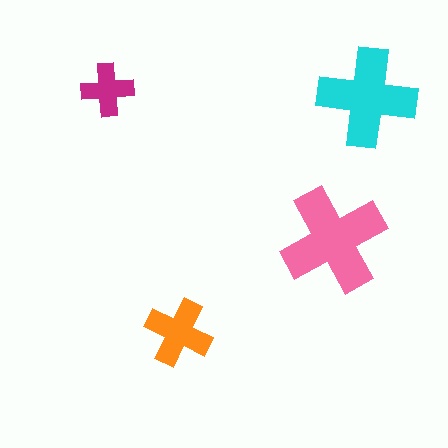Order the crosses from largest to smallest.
the pink one, the cyan one, the orange one, the magenta one.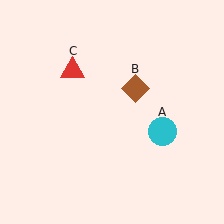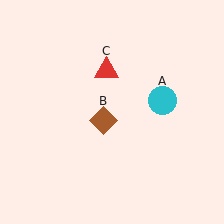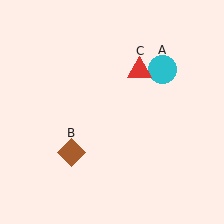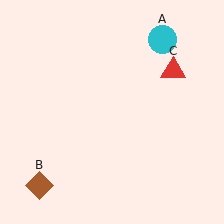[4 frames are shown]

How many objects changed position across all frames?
3 objects changed position: cyan circle (object A), brown diamond (object B), red triangle (object C).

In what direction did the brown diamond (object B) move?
The brown diamond (object B) moved down and to the left.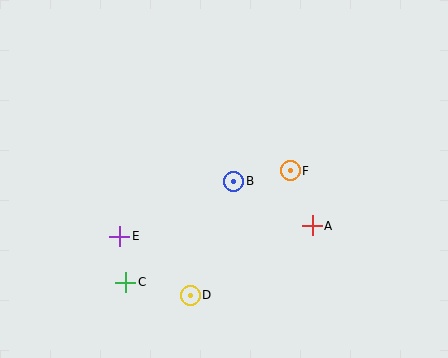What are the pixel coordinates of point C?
Point C is at (126, 282).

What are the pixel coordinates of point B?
Point B is at (234, 181).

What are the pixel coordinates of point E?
Point E is at (120, 236).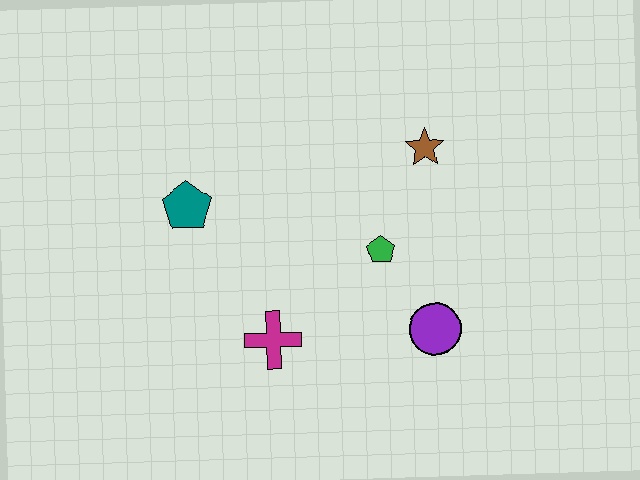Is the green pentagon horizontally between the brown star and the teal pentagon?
Yes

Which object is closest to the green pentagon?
The purple circle is closest to the green pentagon.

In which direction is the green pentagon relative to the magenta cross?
The green pentagon is to the right of the magenta cross.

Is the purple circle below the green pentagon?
Yes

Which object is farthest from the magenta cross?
The brown star is farthest from the magenta cross.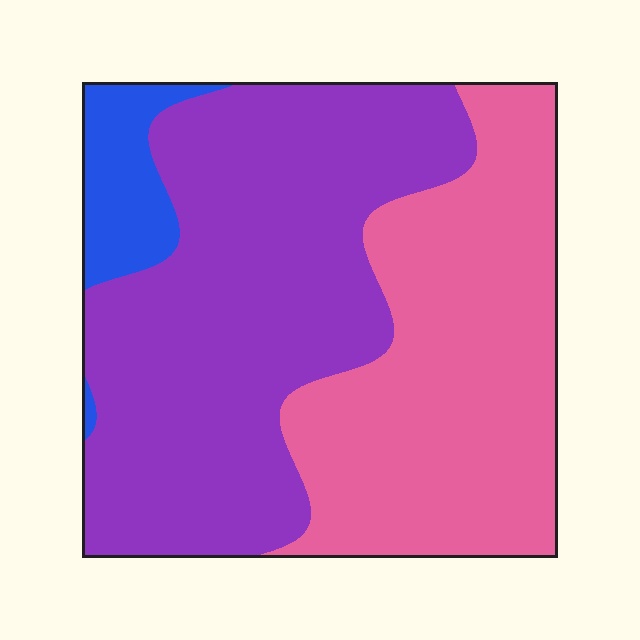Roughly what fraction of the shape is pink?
Pink takes up about two fifths (2/5) of the shape.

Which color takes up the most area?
Purple, at roughly 50%.